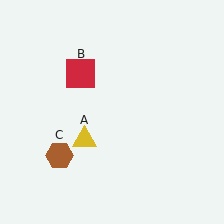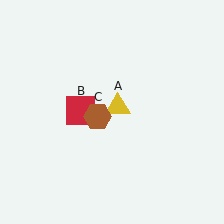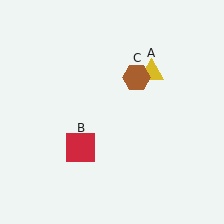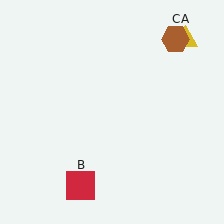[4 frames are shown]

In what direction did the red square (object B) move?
The red square (object B) moved down.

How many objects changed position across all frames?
3 objects changed position: yellow triangle (object A), red square (object B), brown hexagon (object C).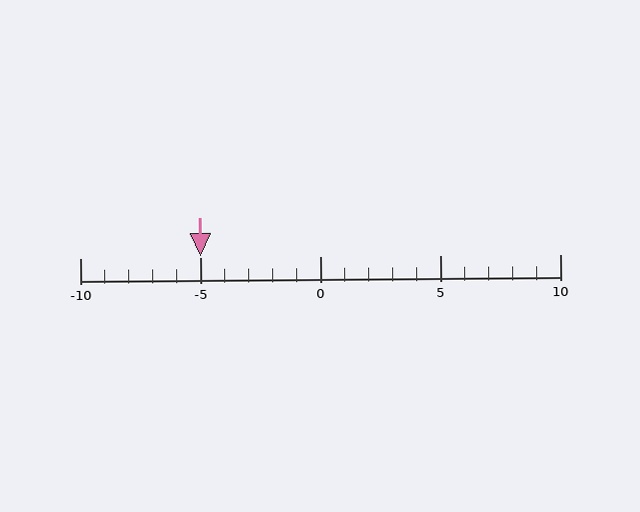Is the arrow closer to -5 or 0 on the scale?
The arrow is closer to -5.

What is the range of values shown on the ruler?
The ruler shows values from -10 to 10.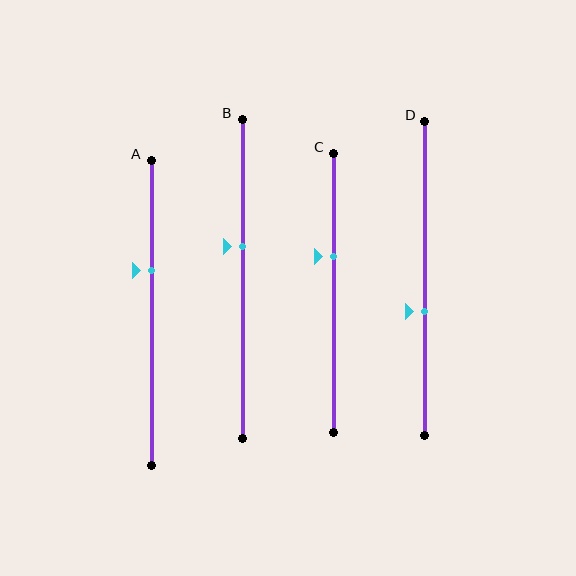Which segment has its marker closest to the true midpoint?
Segment B has its marker closest to the true midpoint.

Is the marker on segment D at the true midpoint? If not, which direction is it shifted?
No, the marker on segment D is shifted downward by about 11% of the segment length.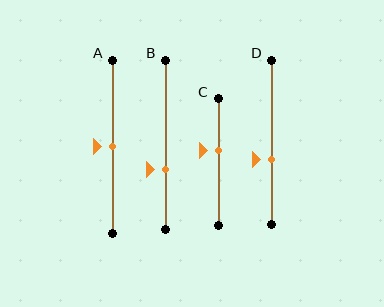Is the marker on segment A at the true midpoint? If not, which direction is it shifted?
Yes, the marker on segment A is at the true midpoint.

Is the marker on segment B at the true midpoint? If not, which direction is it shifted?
No, the marker on segment B is shifted downward by about 14% of the segment length.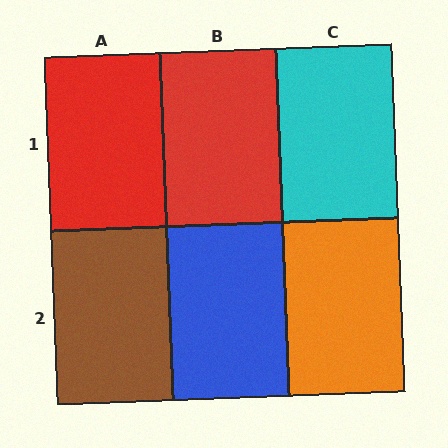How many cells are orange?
1 cell is orange.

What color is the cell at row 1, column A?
Red.